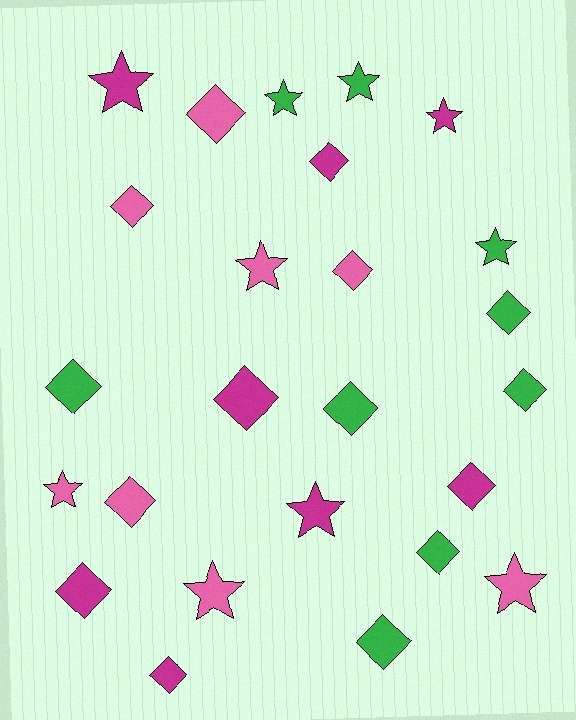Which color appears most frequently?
Green, with 9 objects.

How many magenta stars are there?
There are 3 magenta stars.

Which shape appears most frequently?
Diamond, with 15 objects.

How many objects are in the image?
There are 25 objects.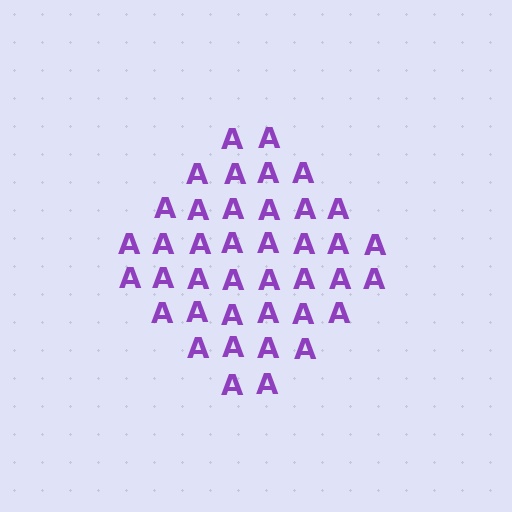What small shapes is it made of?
It is made of small letter A's.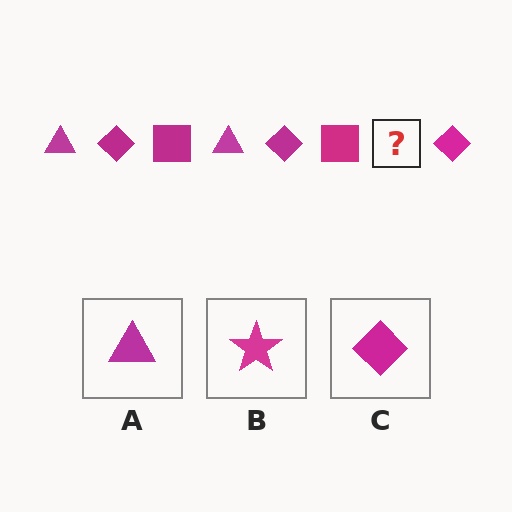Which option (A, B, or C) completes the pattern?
A.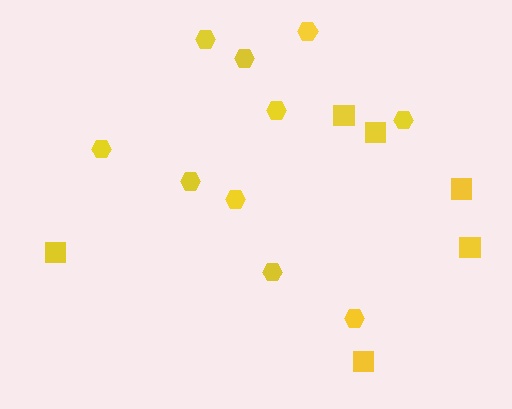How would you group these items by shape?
There are 2 groups: one group of hexagons (10) and one group of squares (6).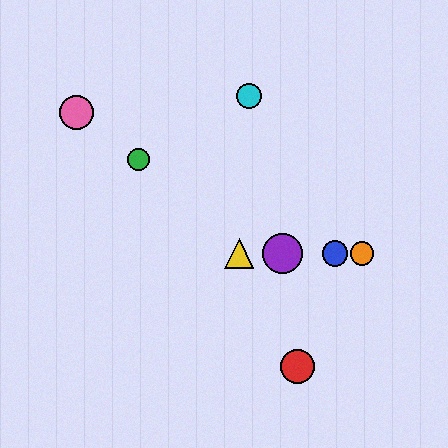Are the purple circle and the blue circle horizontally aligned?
Yes, both are at y≈254.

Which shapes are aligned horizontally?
The blue circle, the yellow triangle, the purple circle, the orange circle are aligned horizontally.